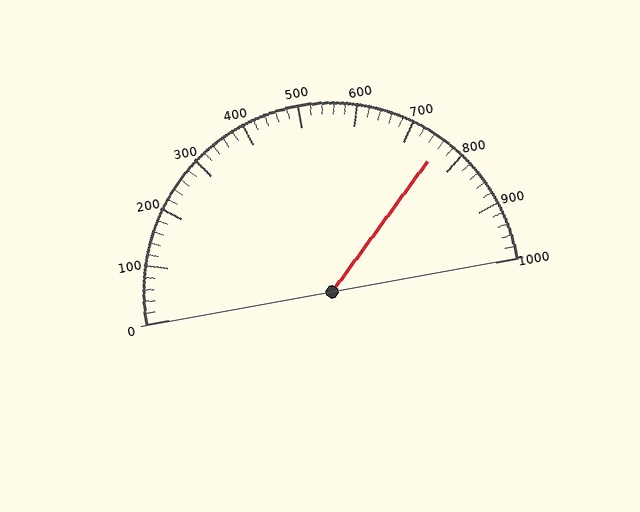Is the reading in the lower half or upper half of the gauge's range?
The reading is in the upper half of the range (0 to 1000).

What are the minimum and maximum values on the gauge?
The gauge ranges from 0 to 1000.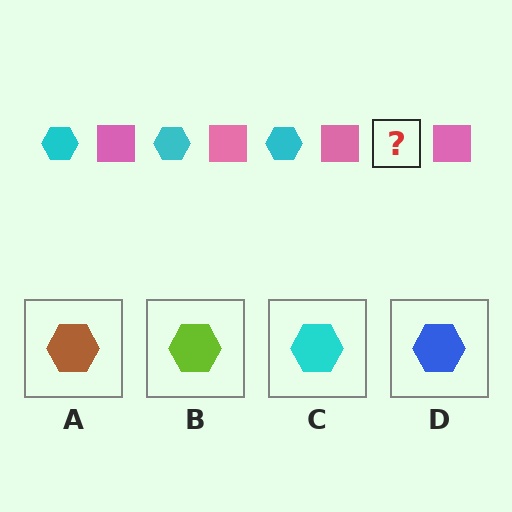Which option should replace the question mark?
Option C.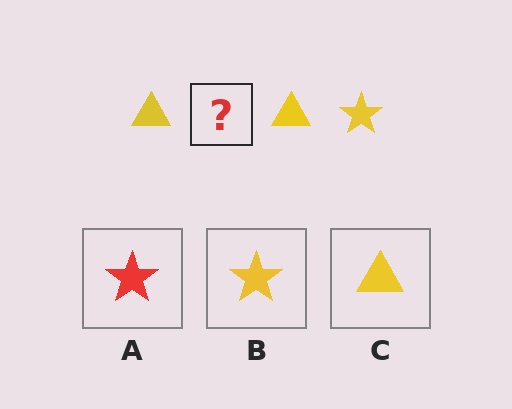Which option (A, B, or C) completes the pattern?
B.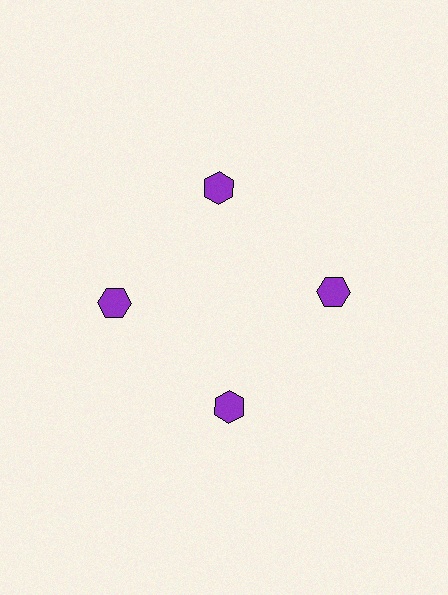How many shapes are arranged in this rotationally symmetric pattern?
There are 4 shapes, arranged in 4 groups of 1.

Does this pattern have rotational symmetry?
Yes, this pattern has 4-fold rotational symmetry. It looks the same after rotating 90 degrees around the center.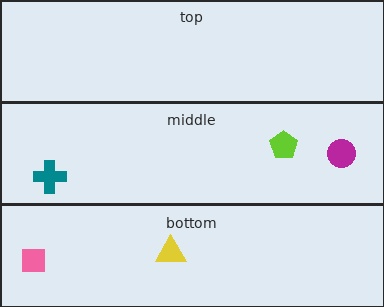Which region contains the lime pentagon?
The middle region.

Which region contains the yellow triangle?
The bottom region.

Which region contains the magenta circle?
The middle region.